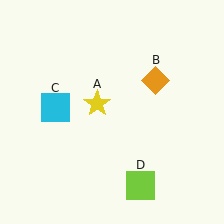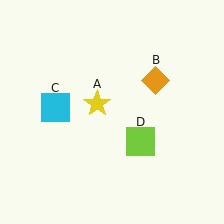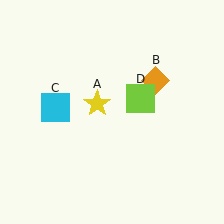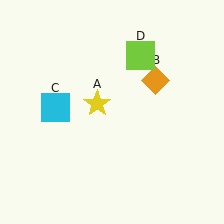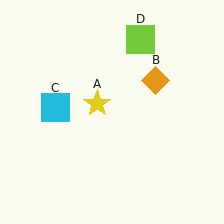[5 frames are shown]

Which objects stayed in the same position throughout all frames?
Yellow star (object A) and orange diamond (object B) and cyan square (object C) remained stationary.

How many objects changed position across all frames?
1 object changed position: lime square (object D).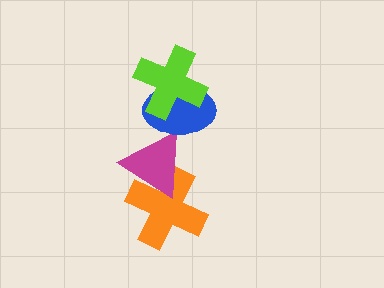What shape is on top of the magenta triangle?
The blue ellipse is on top of the magenta triangle.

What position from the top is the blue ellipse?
The blue ellipse is 2nd from the top.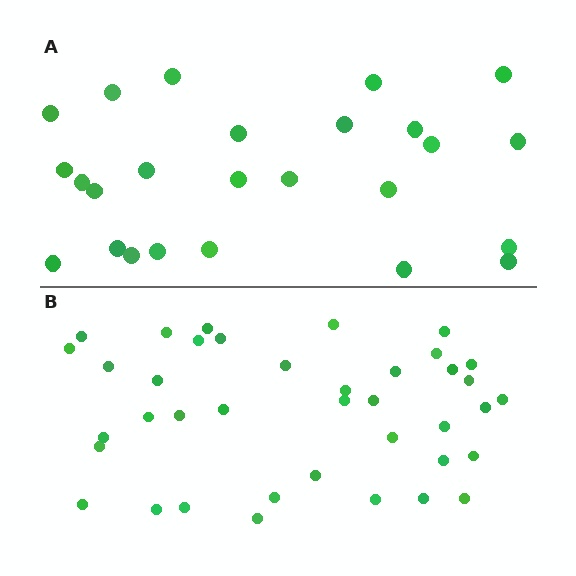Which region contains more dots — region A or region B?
Region B (the bottom region) has more dots.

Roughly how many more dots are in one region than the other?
Region B has approximately 15 more dots than region A.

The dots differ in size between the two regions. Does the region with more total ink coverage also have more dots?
No. Region A has more total ink coverage because its dots are larger, but region B actually contains more individual dots. Total area can be misleading — the number of items is what matters here.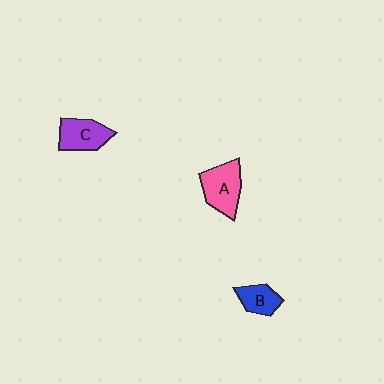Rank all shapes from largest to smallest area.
From largest to smallest: A (pink), C (purple), B (blue).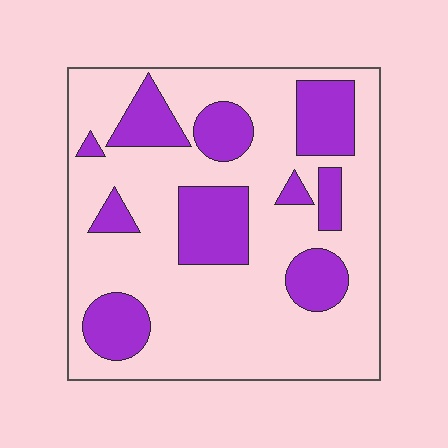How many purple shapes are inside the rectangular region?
10.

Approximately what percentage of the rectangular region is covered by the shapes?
Approximately 30%.